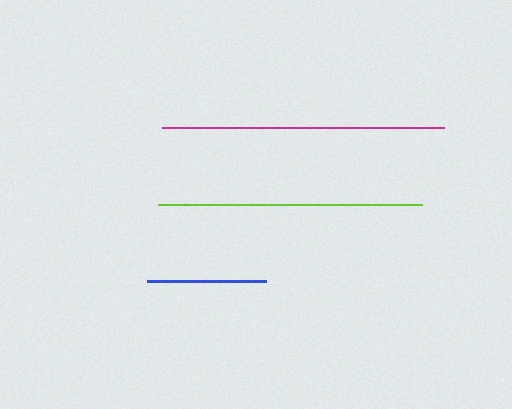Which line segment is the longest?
The magenta line is the longest at approximately 282 pixels.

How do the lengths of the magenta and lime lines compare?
The magenta and lime lines are approximately the same length.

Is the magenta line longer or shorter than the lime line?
The magenta line is longer than the lime line.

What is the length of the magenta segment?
The magenta segment is approximately 282 pixels long.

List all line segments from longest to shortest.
From longest to shortest: magenta, lime, blue.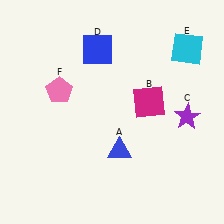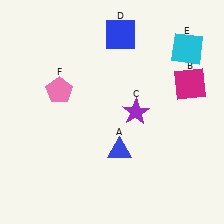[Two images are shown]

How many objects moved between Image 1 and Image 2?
3 objects moved between the two images.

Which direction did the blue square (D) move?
The blue square (D) moved right.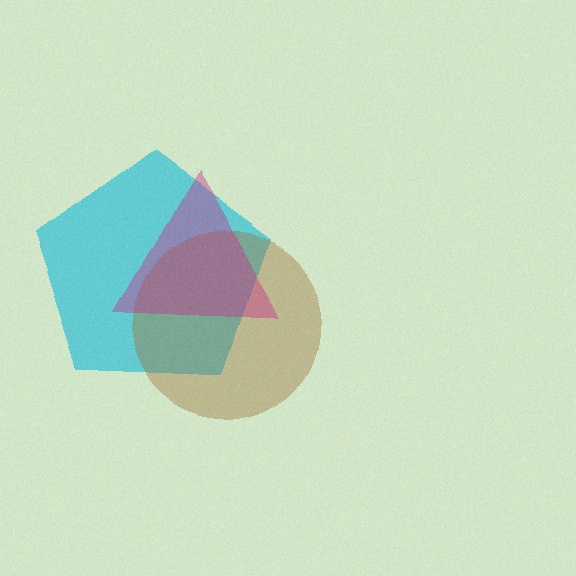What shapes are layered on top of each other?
The layered shapes are: a cyan pentagon, a brown circle, a magenta triangle.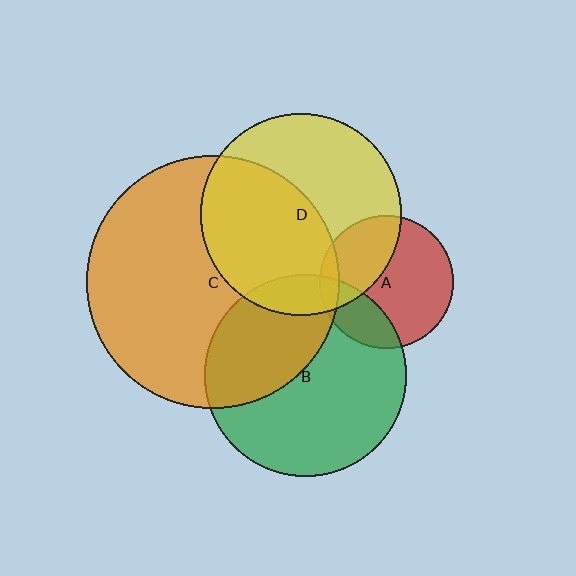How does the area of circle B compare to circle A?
Approximately 2.3 times.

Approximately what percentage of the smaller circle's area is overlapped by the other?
Approximately 50%.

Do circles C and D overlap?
Yes.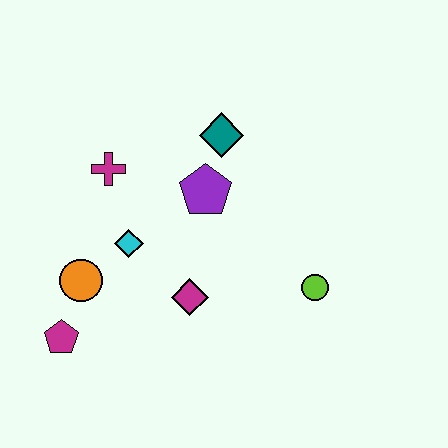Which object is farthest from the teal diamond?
The magenta pentagon is farthest from the teal diamond.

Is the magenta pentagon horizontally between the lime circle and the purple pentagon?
No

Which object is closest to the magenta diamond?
The cyan diamond is closest to the magenta diamond.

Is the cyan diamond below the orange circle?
No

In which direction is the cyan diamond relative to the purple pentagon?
The cyan diamond is to the left of the purple pentagon.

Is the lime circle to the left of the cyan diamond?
No